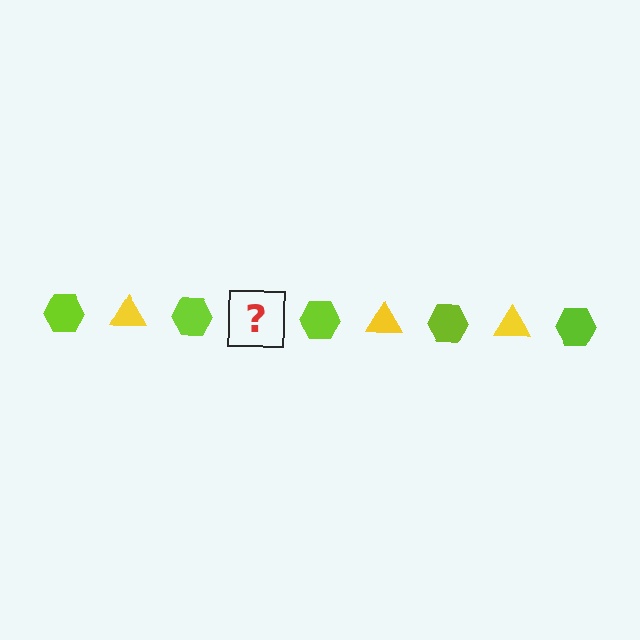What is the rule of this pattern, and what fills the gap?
The rule is that the pattern alternates between lime hexagon and yellow triangle. The gap should be filled with a yellow triangle.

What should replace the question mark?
The question mark should be replaced with a yellow triangle.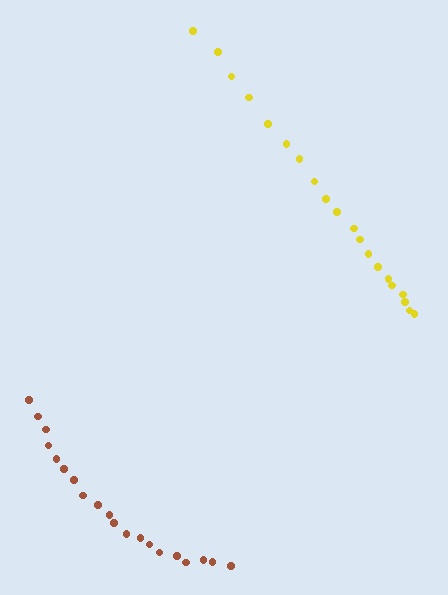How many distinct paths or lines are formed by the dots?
There are 2 distinct paths.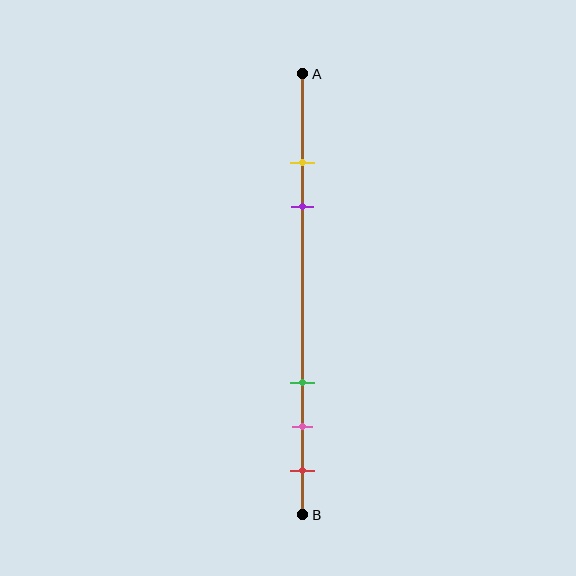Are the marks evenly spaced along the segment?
No, the marks are not evenly spaced.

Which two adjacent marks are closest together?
The yellow and purple marks are the closest adjacent pair.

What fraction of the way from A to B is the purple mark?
The purple mark is approximately 30% (0.3) of the way from A to B.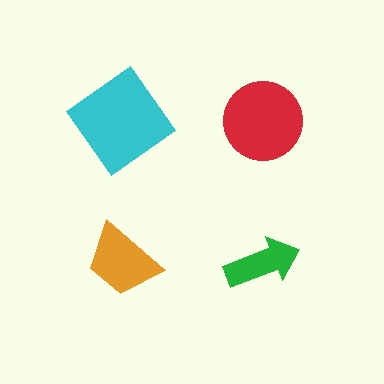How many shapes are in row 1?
2 shapes.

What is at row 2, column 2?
A green arrow.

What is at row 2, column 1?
An orange trapezoid.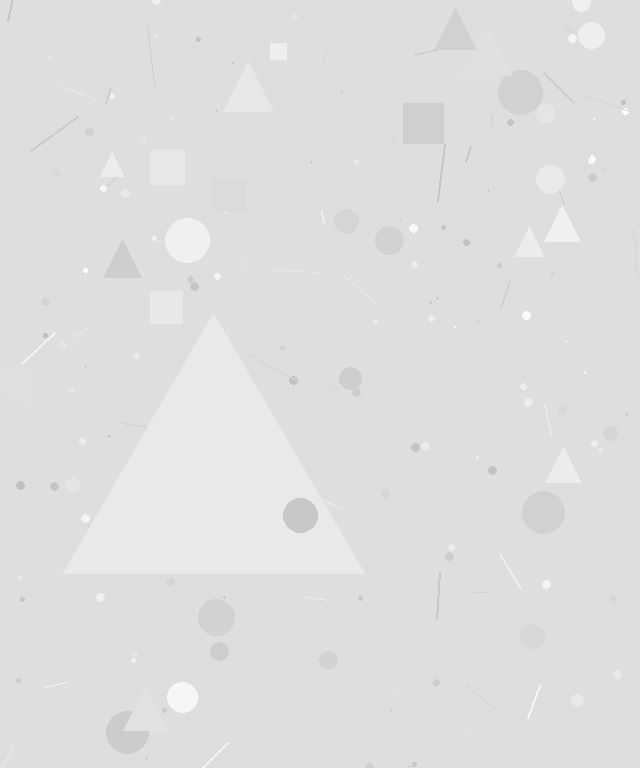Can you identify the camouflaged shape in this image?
The camouflaged shape is a triangle.